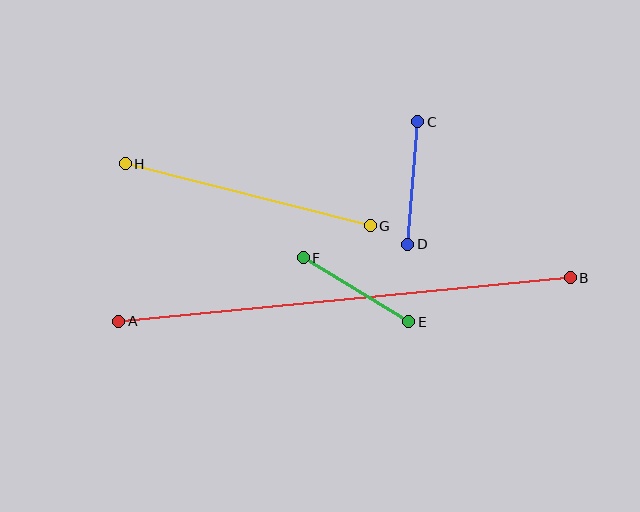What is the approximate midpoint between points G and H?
The midpoint is at approximately (248, 195) pixels.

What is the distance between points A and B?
The distance is approximately 454 pixels.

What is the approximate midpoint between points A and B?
The midpoint is at approximately (344, 300) pixels.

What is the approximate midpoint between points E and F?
The midpoint is at approximately (356, 290) pixels.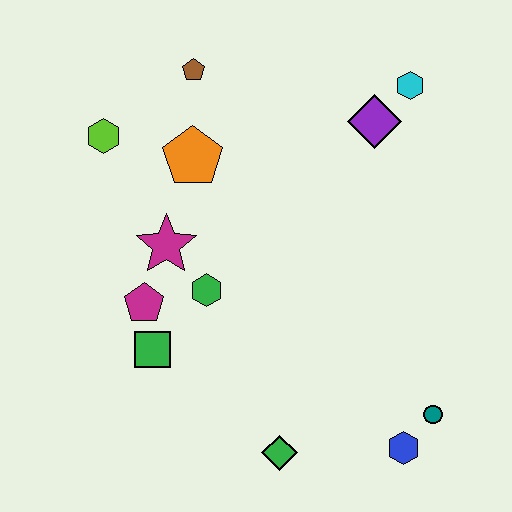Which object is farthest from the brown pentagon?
The blue hexagon is farthest from the brown pentagon.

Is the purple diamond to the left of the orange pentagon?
No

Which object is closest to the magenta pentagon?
The green square is closest to the magenta pentagon.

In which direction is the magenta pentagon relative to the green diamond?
The magenta pentagon is above the green diamond.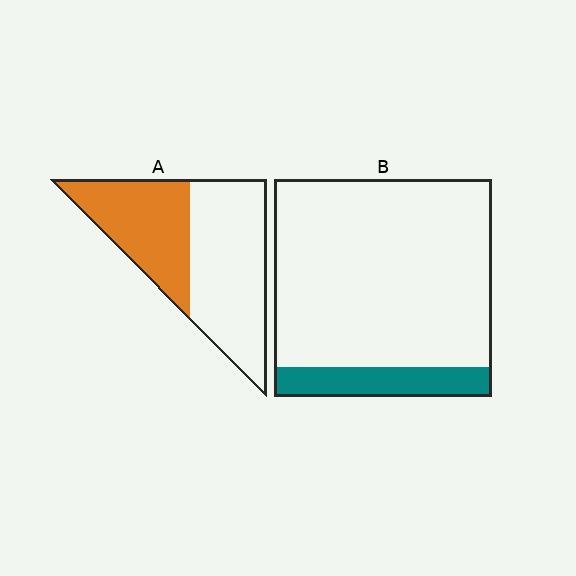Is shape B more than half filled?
No.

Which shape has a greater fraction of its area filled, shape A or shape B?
Shape A.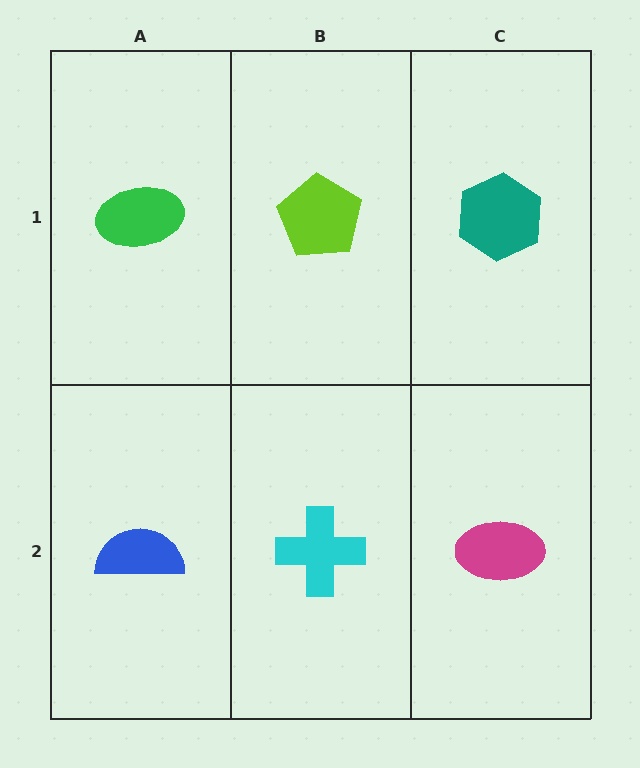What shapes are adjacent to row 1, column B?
A cyan cross (row 2, column B), a green ellipse (row 1, column A), a teal hexagon (row 1, column C).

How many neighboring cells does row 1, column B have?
3.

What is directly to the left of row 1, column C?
A lime pentagon.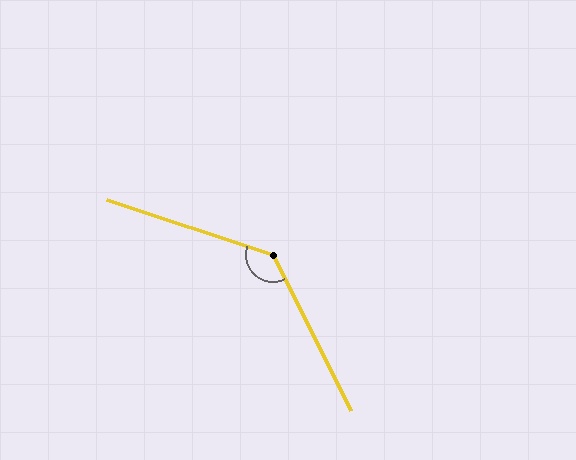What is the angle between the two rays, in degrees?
Approximately 135 degrees.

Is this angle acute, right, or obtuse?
It is obtuse.